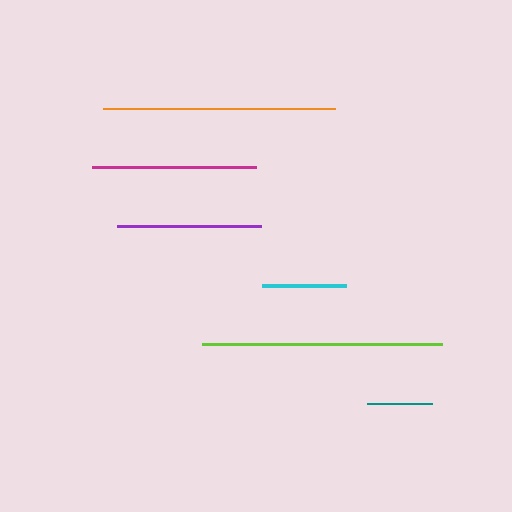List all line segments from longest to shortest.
From longest to shortest: lime, orange, magenta, purple, cyan, teal.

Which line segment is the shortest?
The teal line is the shortest at approximately 65 pixels.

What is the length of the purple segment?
The purple segment is approximately 143 pixels long.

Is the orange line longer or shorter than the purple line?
The orange line is longer than the purple line.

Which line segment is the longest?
The lime line is the longest at approximately 240 pixels.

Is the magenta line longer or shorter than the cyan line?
The magenta line is longer than the cyan line.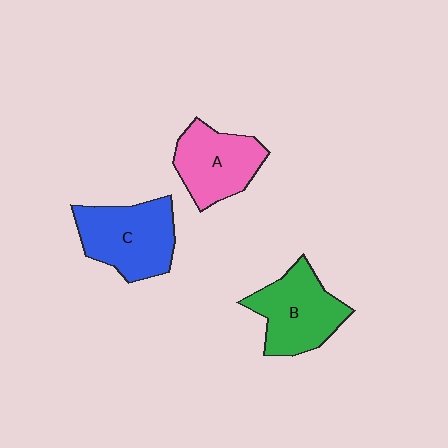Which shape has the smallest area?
Shape A (pink).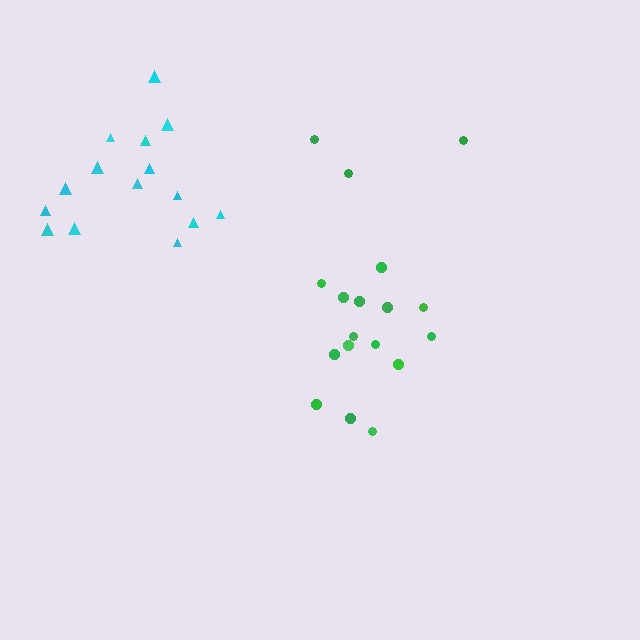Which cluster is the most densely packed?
Cyan.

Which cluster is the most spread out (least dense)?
Green.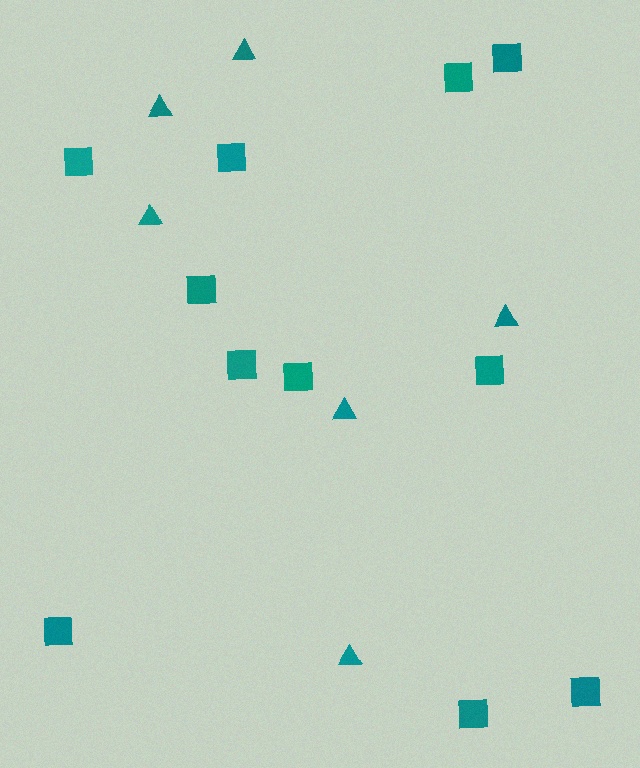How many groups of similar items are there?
There are 2 groups: one group of triangles (6) and one group of squares (11).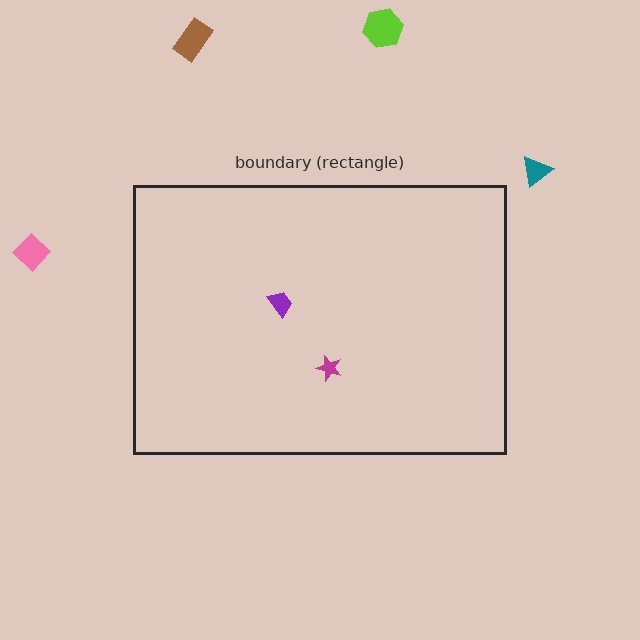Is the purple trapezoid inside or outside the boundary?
Inside.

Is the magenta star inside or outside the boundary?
Inside.